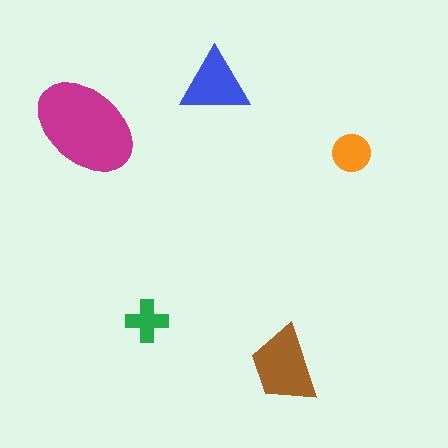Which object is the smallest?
The green cross.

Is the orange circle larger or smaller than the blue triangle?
Smaller.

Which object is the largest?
The magenta ellipse.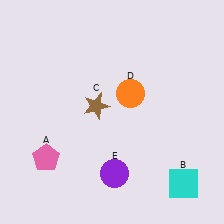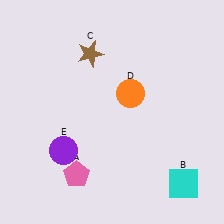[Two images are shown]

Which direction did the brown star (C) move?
The brown star (C) moved up.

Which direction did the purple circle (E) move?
The purple circle (E) moved left.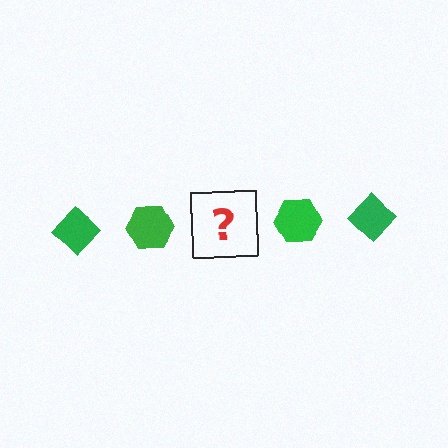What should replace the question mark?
The question mark should be replaced with a green diamond.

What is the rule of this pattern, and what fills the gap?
The rule is that the pattern cycles through diamond, hexagon shapes in green. The gap should be filled with a green diamond.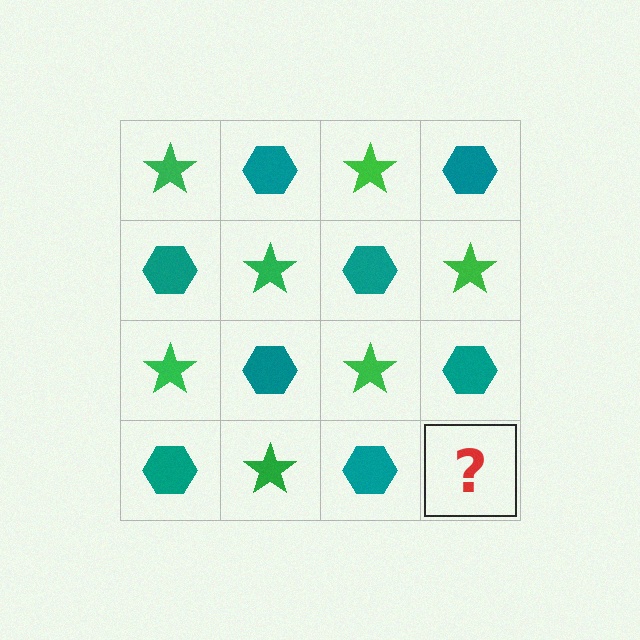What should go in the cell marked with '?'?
The missing cell should contain a green star.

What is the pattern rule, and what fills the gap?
The rule is that it alternates green star and teal hexagon in a checkerboard pattern. The gap should be filled with a green star.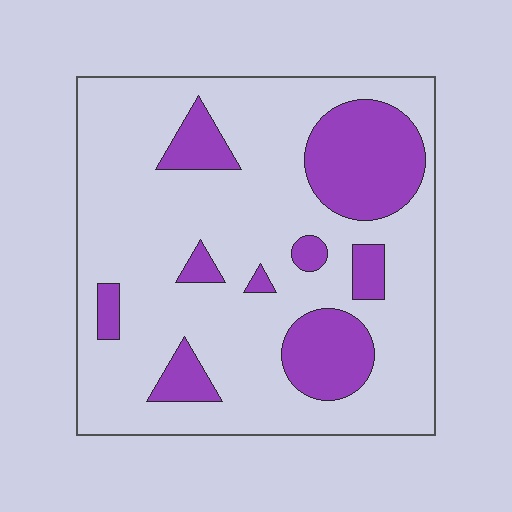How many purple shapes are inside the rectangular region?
9.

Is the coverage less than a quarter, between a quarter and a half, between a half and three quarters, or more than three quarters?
Less than a quarter.